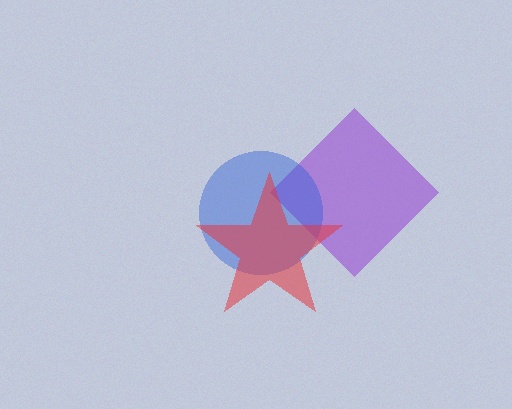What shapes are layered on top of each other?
The layered shapes are: a purple diamond, a blue circle, a red star.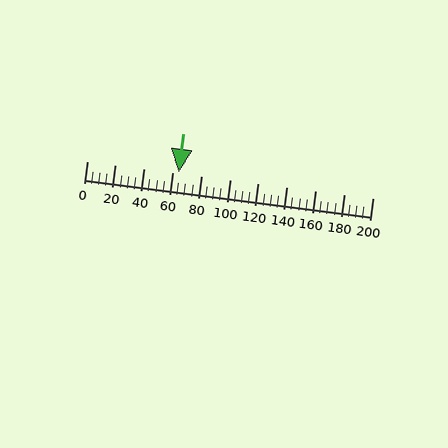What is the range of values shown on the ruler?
The ruler shows values from 0 to 200.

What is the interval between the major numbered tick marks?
The major tick marks are spaced 20 units apart.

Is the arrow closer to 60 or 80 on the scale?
The arrow is closer to 60.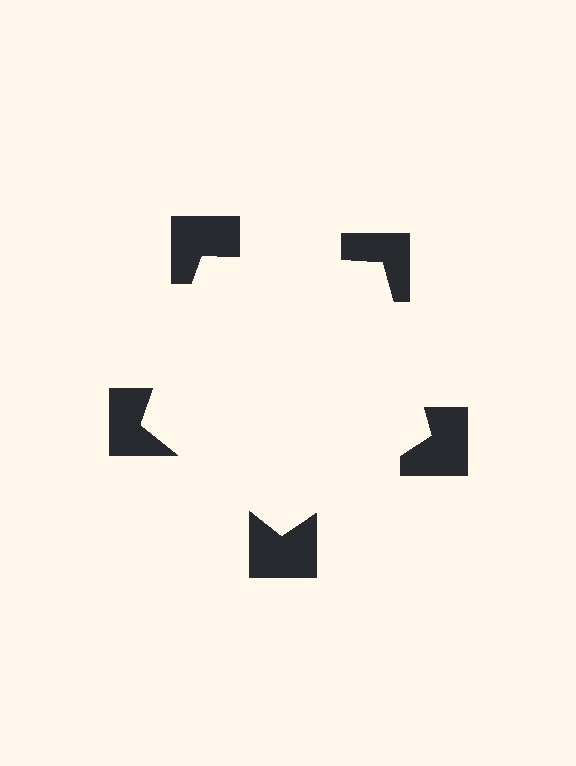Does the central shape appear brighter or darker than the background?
It typically appears slightly brighter than the background, even though no actual brightness change is drawn.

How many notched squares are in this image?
There are 5 — one at each vertex of the illusory pentagon.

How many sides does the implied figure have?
5 sides.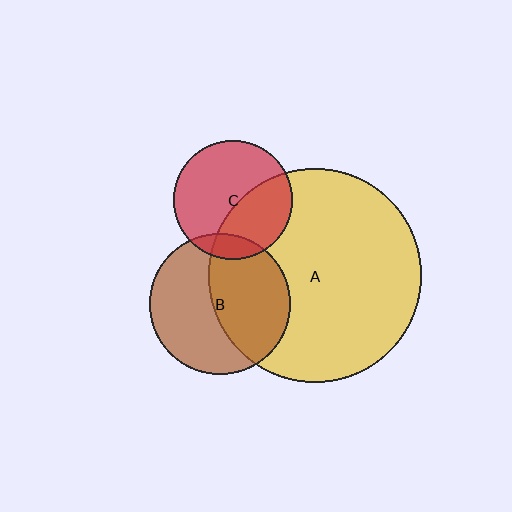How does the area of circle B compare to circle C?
Approximately 1.4 times.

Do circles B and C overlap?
Yes.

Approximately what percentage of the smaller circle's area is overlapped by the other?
Approximately 10%.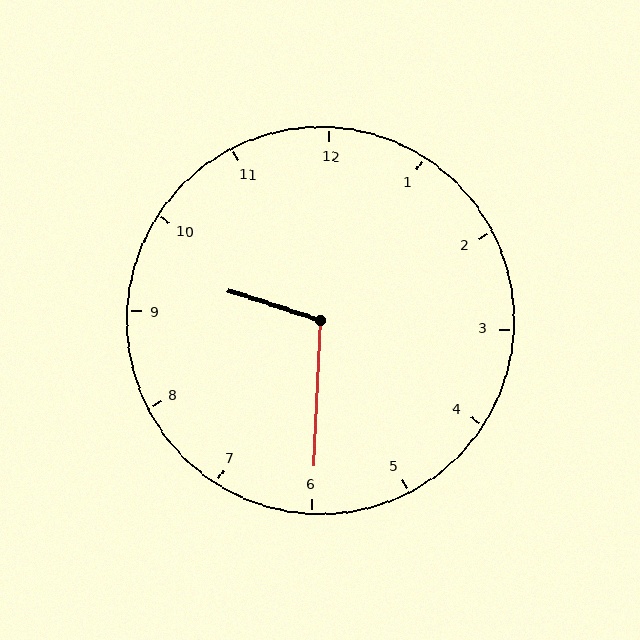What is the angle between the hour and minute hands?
Approximately 105 degrees.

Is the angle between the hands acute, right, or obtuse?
It is obtuse.